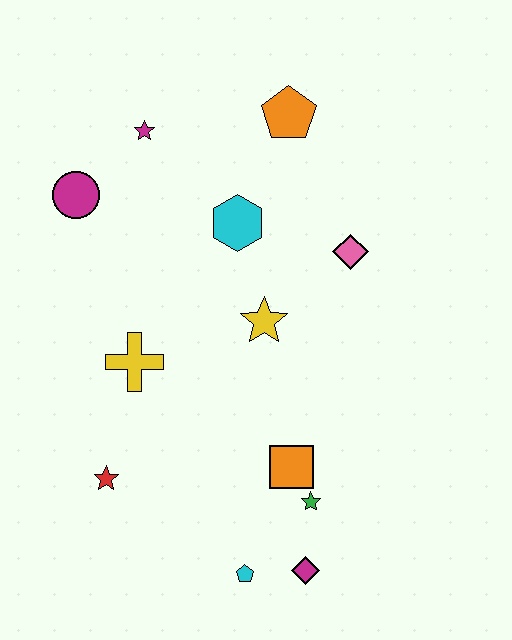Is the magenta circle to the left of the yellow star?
Yes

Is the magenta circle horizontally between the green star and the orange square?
No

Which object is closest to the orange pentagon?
The cyan hexagon is closest to the orange pentagon.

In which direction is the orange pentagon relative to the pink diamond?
The orange pentagon is above the pink diamond.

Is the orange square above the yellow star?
No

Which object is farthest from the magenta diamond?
The magenta star is farthest from the magenta diamond.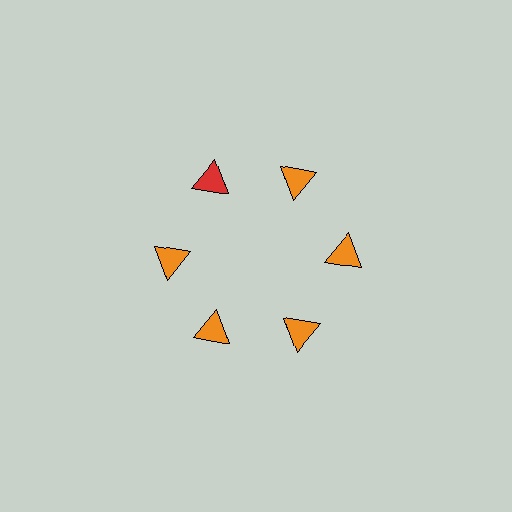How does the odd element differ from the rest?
It has a different color: red instead of orange.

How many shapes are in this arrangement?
There are 6 shapes arranged in a ring pattern.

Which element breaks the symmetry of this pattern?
The red triangle at roughly the 11 o'clock position breaks the symmetry. All other shapes are orange triangles.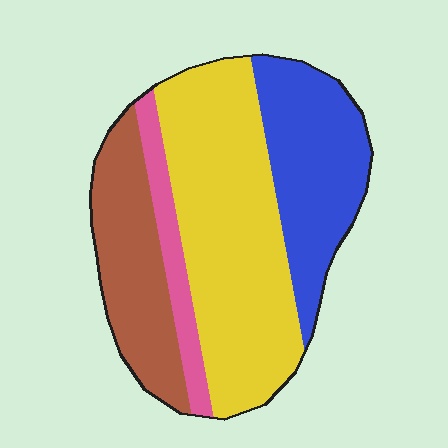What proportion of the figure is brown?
Brown covers 21% of the figure.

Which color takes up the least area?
Pink, at roughly 10%.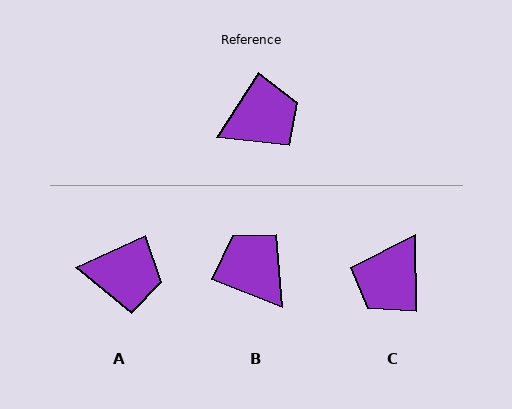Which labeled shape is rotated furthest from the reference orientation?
C, about 147 degrees away.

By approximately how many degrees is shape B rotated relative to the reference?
Approximately 101 degrees counter-clockwise.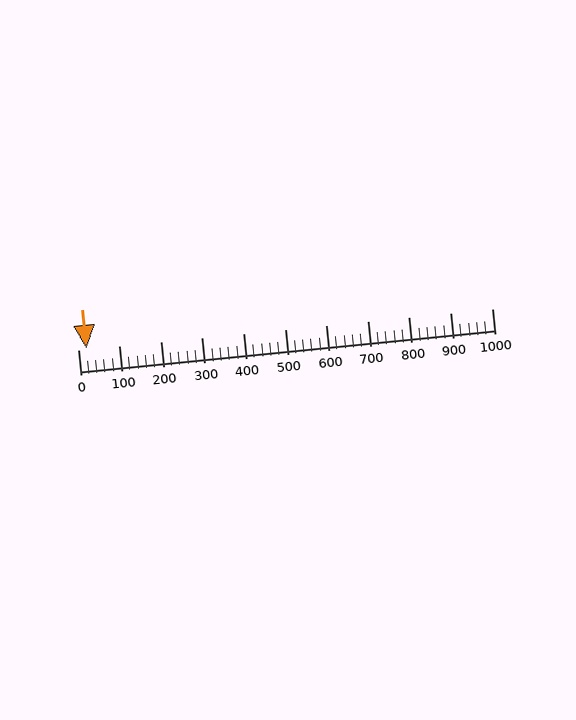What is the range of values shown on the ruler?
The ruler shows values from 0 to 1000.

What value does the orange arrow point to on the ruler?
The orange arrow points to approximately 20.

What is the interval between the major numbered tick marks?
The major tick marks are spaced 100 units apart.